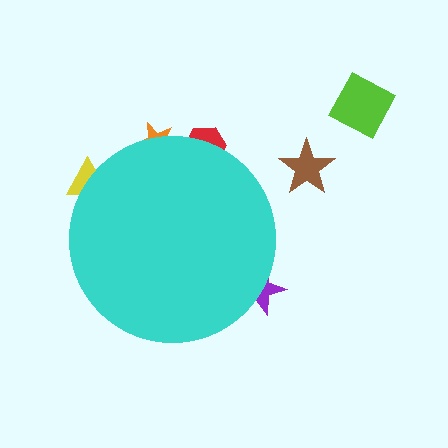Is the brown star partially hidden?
No, the brown star is fully visible.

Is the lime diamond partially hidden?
No, the lime diamond is fully visible.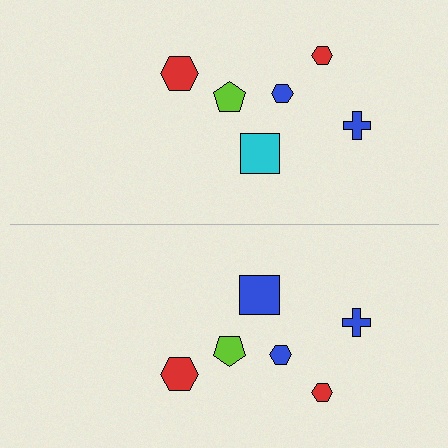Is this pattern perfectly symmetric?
No, the pattern is not perfectly symmetric. The blue square on the bottom side breaks the symmetry — its mirror counterpart is cyan.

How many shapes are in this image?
There are 12 shapes in this image.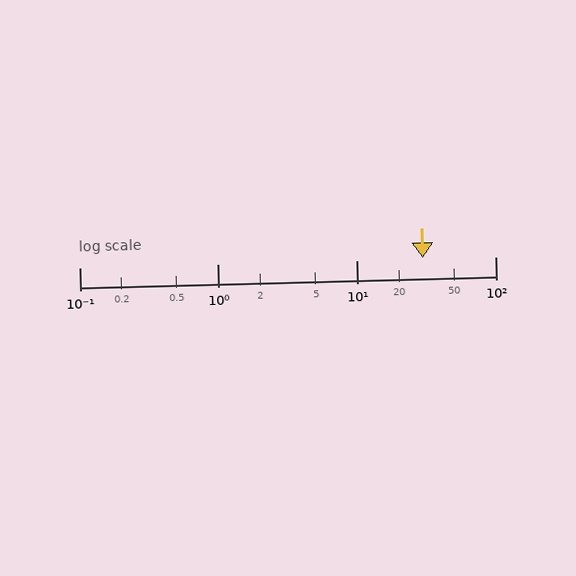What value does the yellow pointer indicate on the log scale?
The pointer indicates approximately 30.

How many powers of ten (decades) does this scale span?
The scale spans 3 decades, from 0.1 to 100.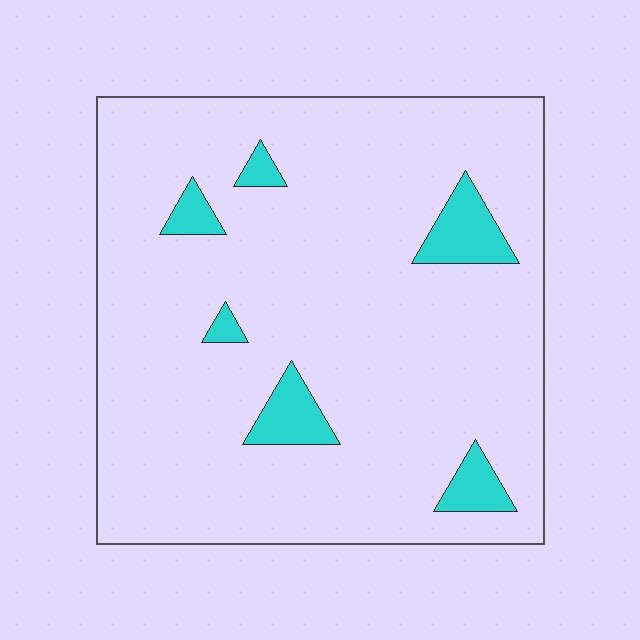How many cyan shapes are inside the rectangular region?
6.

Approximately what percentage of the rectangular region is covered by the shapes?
Approximately 10%.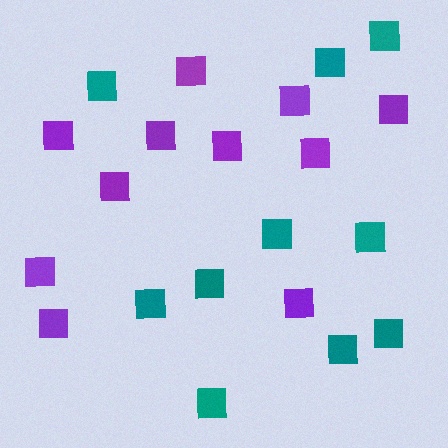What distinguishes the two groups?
There are 2 groups: one group of purple squares (11) and one group of teal squares (10).